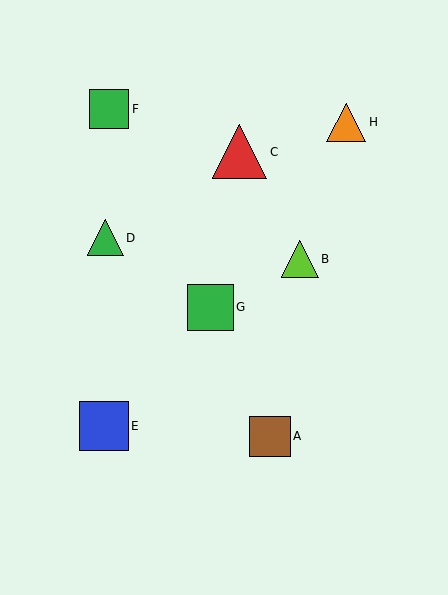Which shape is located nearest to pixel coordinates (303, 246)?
The lime triangle (labeled B) at (300, 259) is nearest to that location.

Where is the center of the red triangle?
The center of the red triangle is at (239, 152).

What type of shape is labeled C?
Shape C is a red triangle.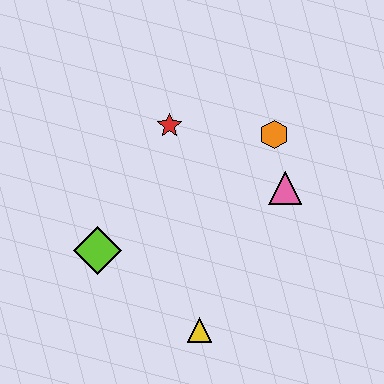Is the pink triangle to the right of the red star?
Yes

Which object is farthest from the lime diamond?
The orange hexagon is farthest from the lime diamond.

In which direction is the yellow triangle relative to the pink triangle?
The yellow triangle is below the pink triangle.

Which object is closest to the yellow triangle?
The lime diamond is closest to the yellow triangle.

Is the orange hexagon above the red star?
No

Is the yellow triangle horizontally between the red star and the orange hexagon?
Yes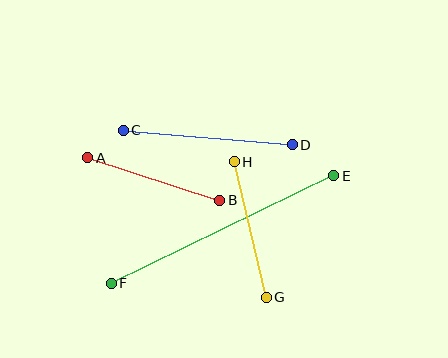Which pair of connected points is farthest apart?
Points E and F are farthest apart.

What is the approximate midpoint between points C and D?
The midpoint is at approximately (208, 138) pixels.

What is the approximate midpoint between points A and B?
The midpoint is at approximately (154, 179) pixels.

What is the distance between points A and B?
The distance is approximately 139 pixels.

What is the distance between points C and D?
The distance is approximately 170 pixels.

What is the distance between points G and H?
The distance is approximately 139 pixels.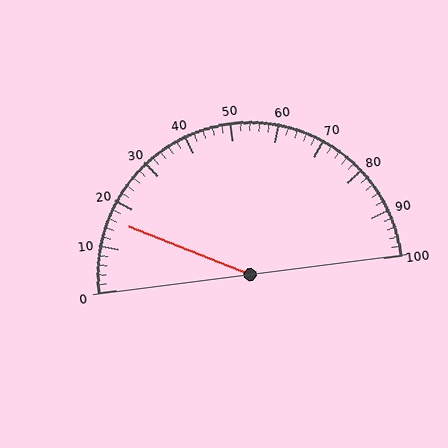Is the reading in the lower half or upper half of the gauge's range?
The reading is in the lower half of the range (0 to 100).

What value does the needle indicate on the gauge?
The needle indicates approximately 16.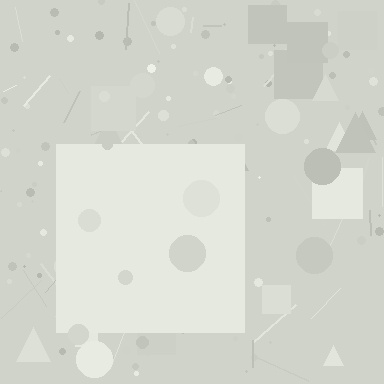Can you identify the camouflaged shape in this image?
The camouflaged shape is a square.